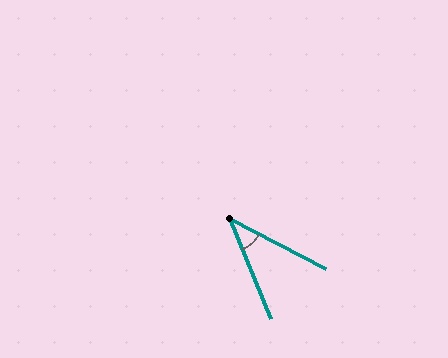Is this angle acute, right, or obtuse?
It is acute.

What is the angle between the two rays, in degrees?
Approximately 40 degrees.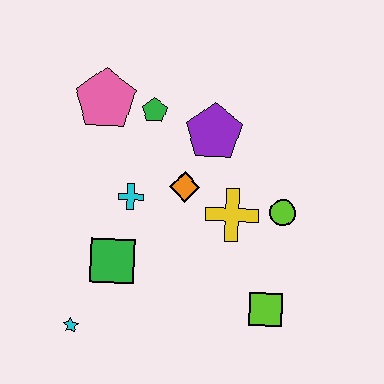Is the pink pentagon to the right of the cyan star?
Yes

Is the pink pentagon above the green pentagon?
Yes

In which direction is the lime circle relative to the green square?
The lime circle is to the right of the green square.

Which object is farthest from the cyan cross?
The lime square is farthest from the cyan cross.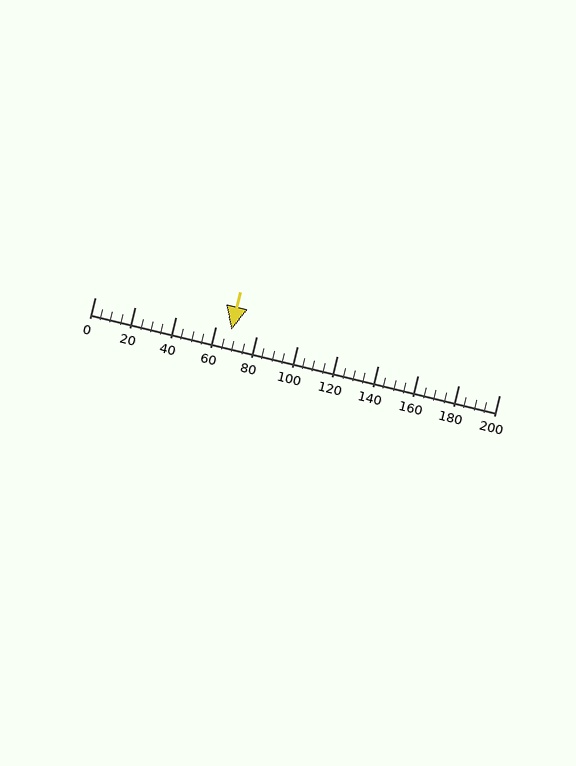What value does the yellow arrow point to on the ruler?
The yellow arrow points to approximately 68.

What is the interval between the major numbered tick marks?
The major tick marks are spaced 20 units apart.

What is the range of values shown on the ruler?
The ruler shows values from 0 to 200.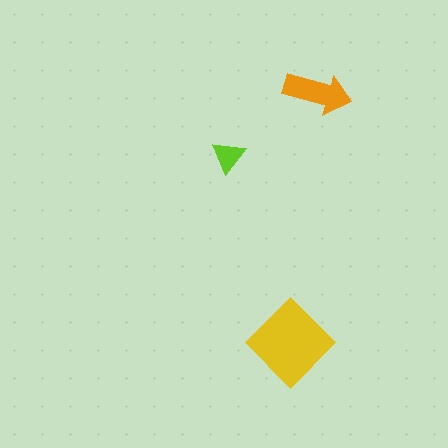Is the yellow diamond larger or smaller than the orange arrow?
Larger.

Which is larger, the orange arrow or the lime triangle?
The orange arrow.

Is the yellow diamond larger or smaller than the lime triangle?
Larger.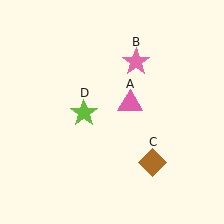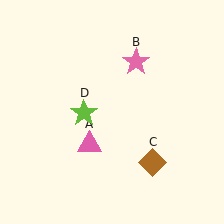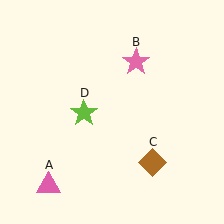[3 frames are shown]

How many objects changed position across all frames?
1 object changed position: pink triangle (object A).